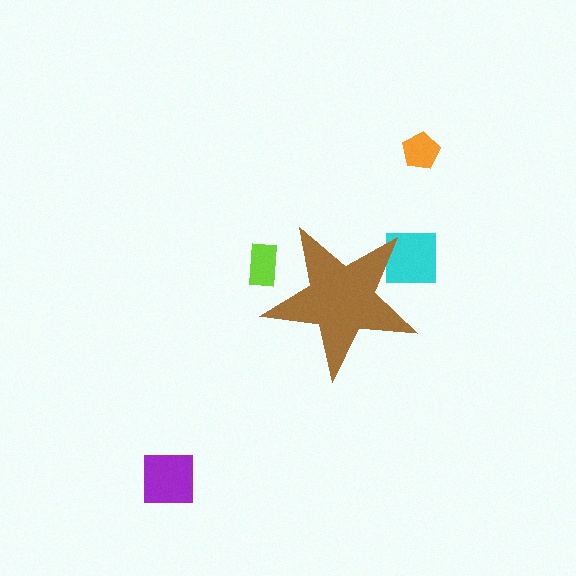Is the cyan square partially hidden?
Yes, the cyan square is partially hidden behind the brown star.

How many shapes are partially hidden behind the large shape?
2 shapes are partially hidden.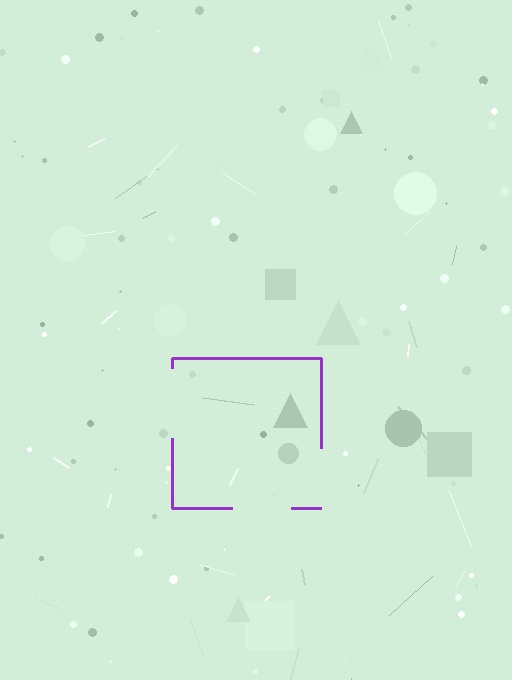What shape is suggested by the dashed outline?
The dashed outline suggests a square.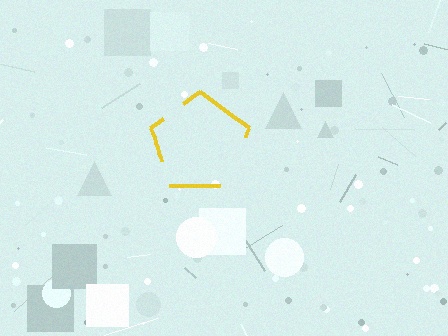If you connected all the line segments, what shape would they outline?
They would outline a pentagon.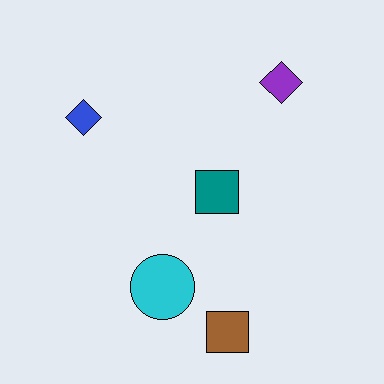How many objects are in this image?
There are 5 objects.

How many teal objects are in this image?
There is 1 teal object.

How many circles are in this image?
There is 1 circle.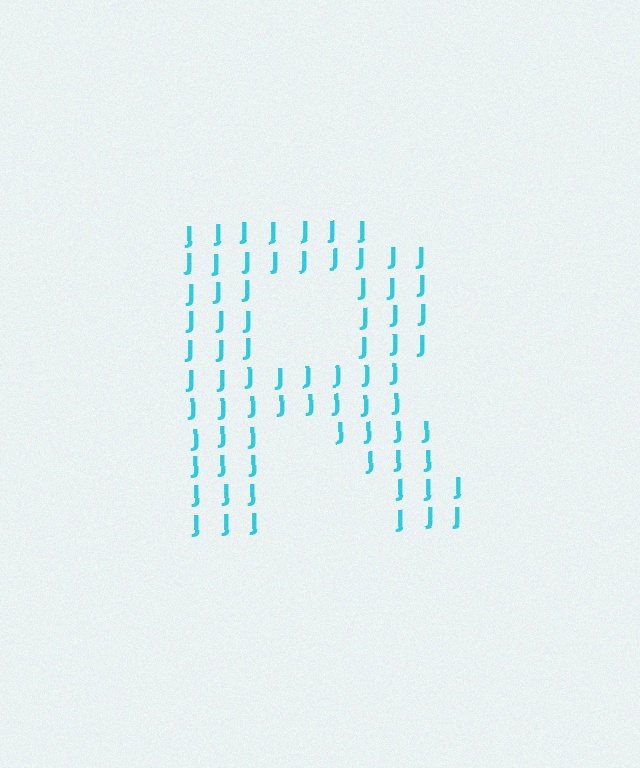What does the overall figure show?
The overall figure shows the letter R.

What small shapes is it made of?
It is made of small letter J's.